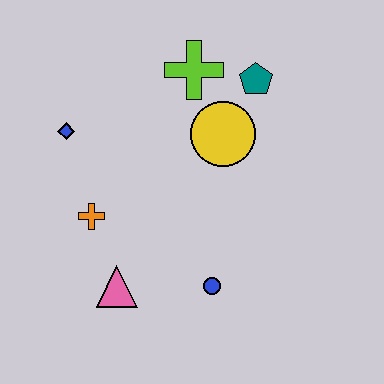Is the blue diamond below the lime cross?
Yes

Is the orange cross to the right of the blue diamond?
Yes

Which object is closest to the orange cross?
The pink triangle is closest to the orange cross.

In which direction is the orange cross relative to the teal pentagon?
The orange cross is to the left of the teal pentagon.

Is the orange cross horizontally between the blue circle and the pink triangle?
No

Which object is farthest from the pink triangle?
The teal pentagon is farthest from the pink triangle.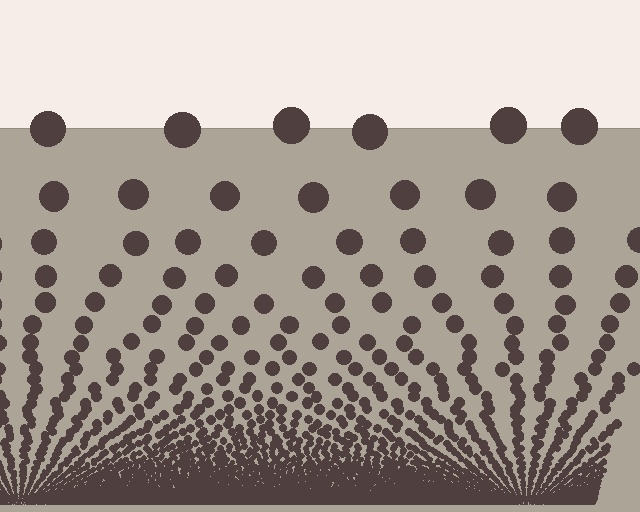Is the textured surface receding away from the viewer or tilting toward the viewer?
The surface appears to tilt toward the viewer. Texture elements get larger and sparser toward the top.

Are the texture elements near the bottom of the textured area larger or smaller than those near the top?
Smaller. The gradient is inverted — elements near the bottom are smaller and denser.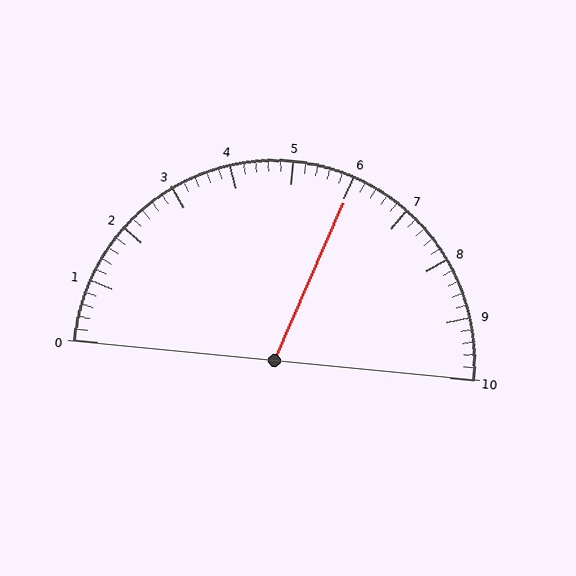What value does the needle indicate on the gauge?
The needle indicates approximately 6.0.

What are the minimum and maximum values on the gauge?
The gauge ranges from 0 to 10.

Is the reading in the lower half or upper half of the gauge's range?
The reading is in the upper half of the range (0 to 10).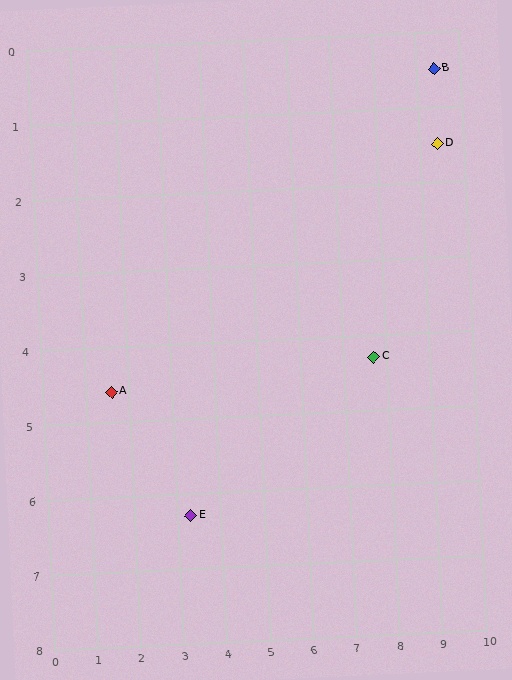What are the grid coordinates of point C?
Point C is at approximately (7.7, 4.3).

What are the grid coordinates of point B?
Point B is at approximately (9.4, 0.5).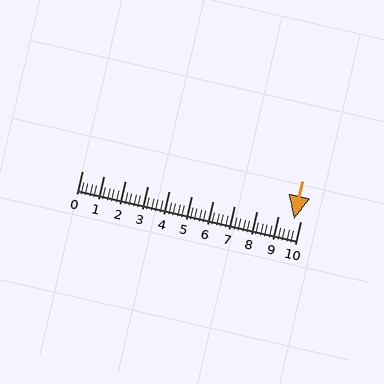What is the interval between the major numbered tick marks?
The major tick marks are spaced 1 units apart.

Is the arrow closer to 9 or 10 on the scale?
The arrow is closer to 10.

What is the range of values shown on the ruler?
The ruler shows values from 0 to 10.